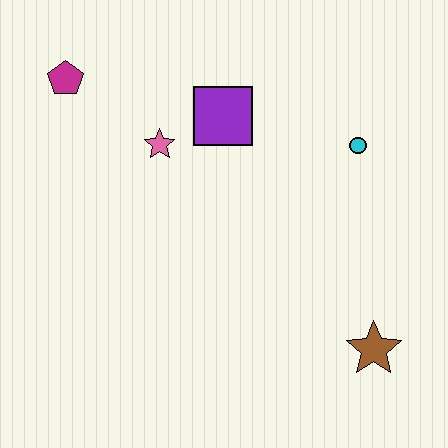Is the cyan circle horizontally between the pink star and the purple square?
No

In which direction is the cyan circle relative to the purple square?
The cyan circle is to the right of the purple square.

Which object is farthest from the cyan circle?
The magenta pentagon is farthest from the cyan circle.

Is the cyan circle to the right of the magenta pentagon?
Yes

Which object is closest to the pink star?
The purple square is closest to the pink star.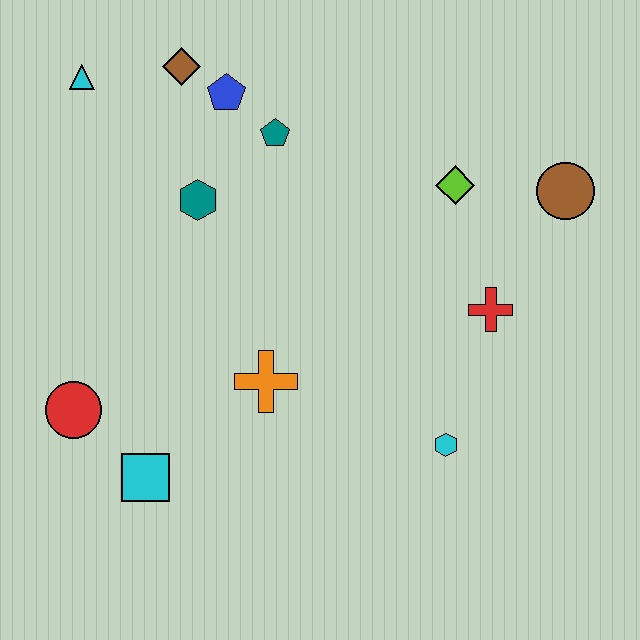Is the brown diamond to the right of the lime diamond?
No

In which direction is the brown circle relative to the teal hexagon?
The brown circle is to the right of the teal hexagon.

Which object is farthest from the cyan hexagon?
The cyan triangle is farthest from the cyan hexagon.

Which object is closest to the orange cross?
The cyan square is closest to the orange cross.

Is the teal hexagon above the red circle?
Yes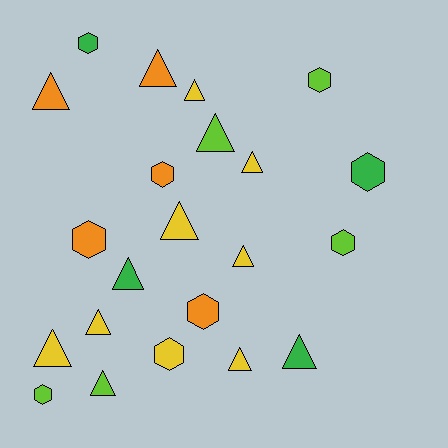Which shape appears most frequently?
Triangle, with 13 objects.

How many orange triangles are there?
There are 2 orange triangles.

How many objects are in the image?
There are 22 objects.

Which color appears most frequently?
Yellow, with 8 objects.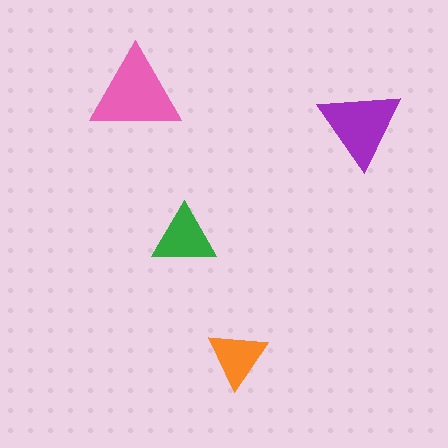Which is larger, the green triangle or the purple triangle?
The purple one.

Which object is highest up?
The pink triangle is topmost.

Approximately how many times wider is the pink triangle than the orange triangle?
About 1.5 times wider.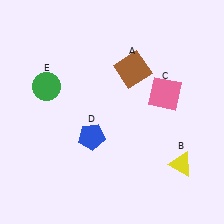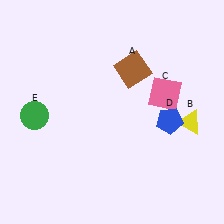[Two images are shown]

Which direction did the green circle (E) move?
The green circle (E) moved down.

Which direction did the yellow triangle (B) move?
The yellow triangle (B) moved up.